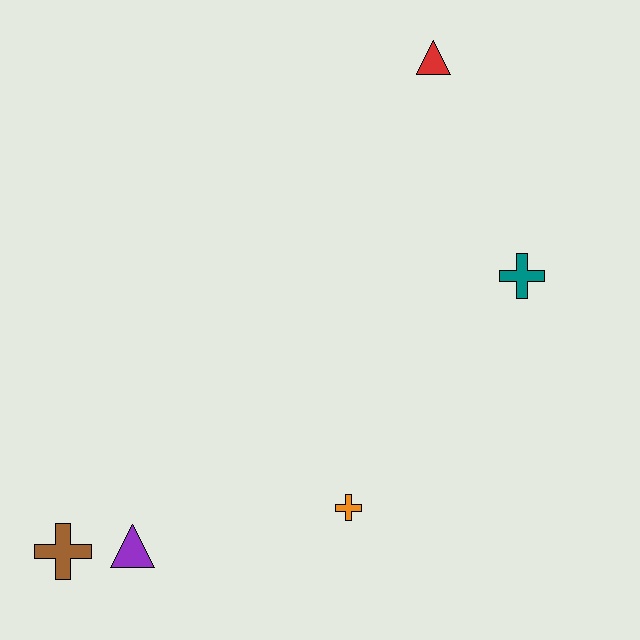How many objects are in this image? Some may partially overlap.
There are 5 objects.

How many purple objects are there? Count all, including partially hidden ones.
There is 1 purple object.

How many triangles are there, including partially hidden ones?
There are 2 triangles.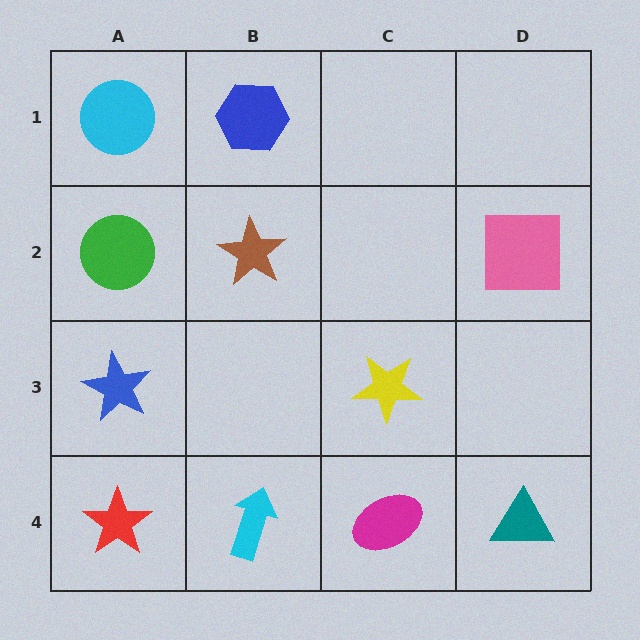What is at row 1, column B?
A blue hexagon.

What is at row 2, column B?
A brown star.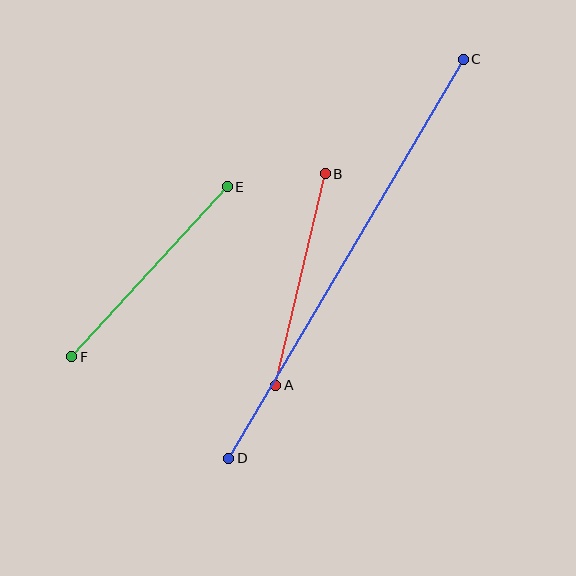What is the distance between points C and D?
The distance is approximately 463 pixels.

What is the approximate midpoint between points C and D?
The midpoint is at approximately (346, 259) pixels.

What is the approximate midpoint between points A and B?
The midpoint is at approximately (300, 279) pixels.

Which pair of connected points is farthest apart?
Points C and D are farthest apart.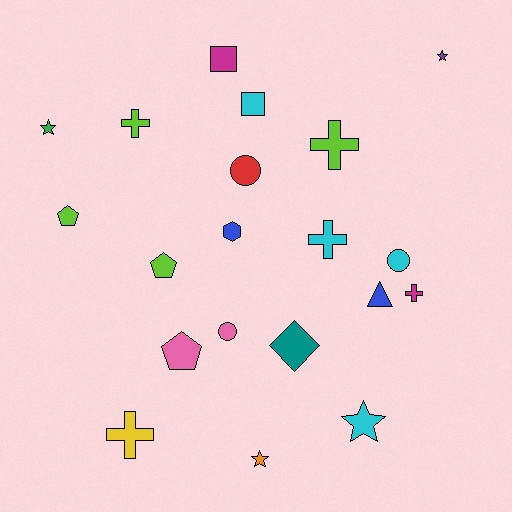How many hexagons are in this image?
There is 1 hexagon.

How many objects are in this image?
There are 20 objects.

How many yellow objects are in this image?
There is 1 yellow object.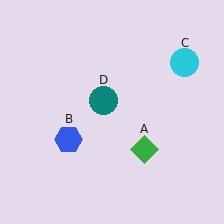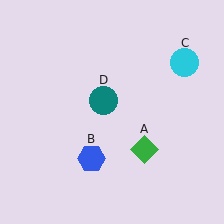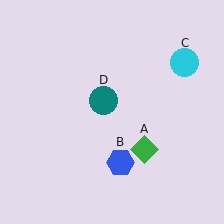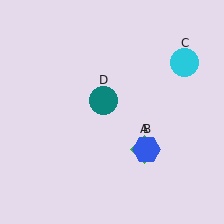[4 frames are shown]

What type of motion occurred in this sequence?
The blue hexagon (object B) rotated counterclockwise around the center of the scene.